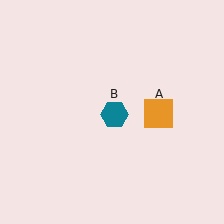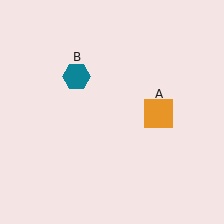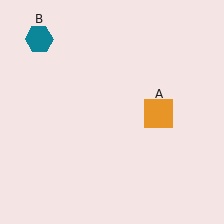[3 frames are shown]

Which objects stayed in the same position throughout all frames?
Orange square (object A) remained stationary.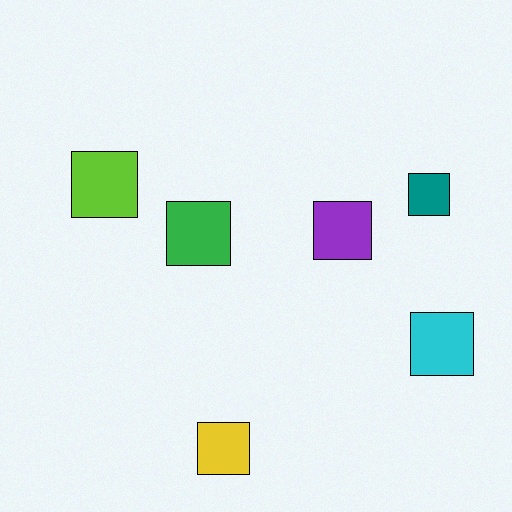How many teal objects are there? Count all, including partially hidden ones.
There is 1 teal object.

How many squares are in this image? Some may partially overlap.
There are 6 squares.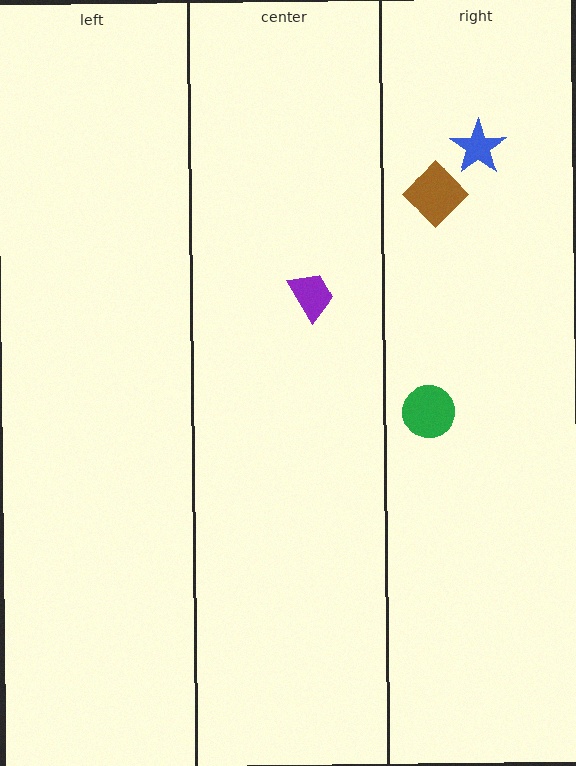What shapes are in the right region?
The blue star, the brown diamond, the green circle.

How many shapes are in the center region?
1.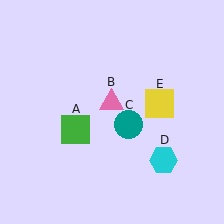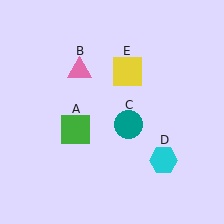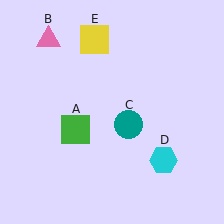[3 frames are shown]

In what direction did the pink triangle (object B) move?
The pink triangle (object B) moved up and to the left.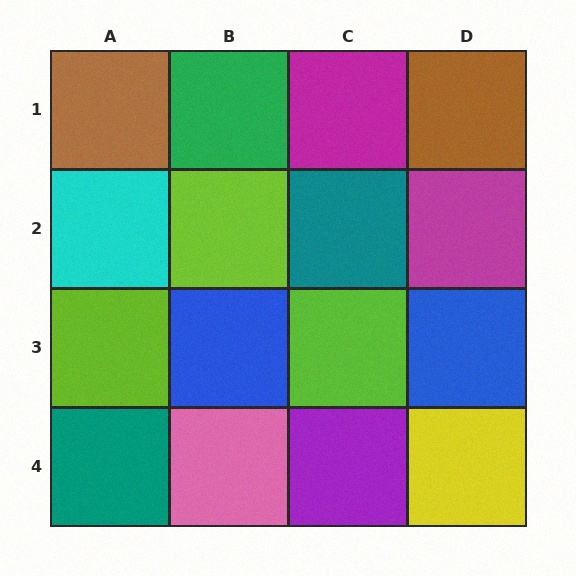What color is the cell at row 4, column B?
Pink.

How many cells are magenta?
2 cells are magenta.